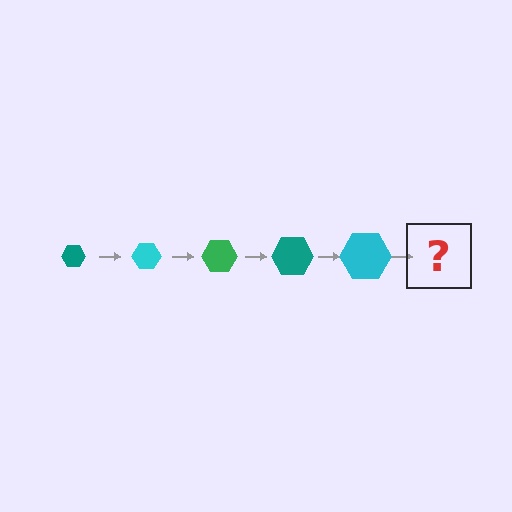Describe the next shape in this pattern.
It should be a green hexagon, larger than the previous one.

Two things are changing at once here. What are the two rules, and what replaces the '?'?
The two rules are that the hexagon grows larger each step and the color cycles through teal, cyan, and green. The '?' should be a green hexagon, larger than the previous one.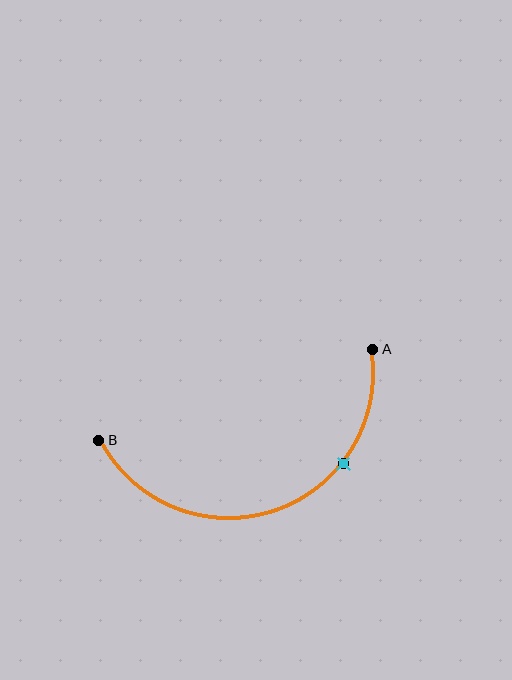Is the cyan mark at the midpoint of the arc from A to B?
No. The cyan mark lies on the arc but is closer to endpoint A. The arc midpoint would be at the point on the curve equidistant along the arc from both A and B.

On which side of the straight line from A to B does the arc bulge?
The arc bulges below the straight line connecting A and B.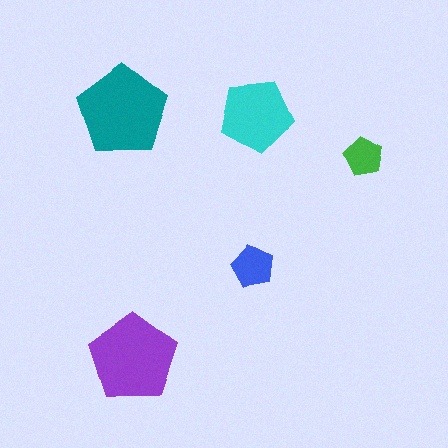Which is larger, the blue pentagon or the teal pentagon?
The teal one.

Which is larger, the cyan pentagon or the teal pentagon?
The teal one.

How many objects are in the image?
There are 5 objects in the image.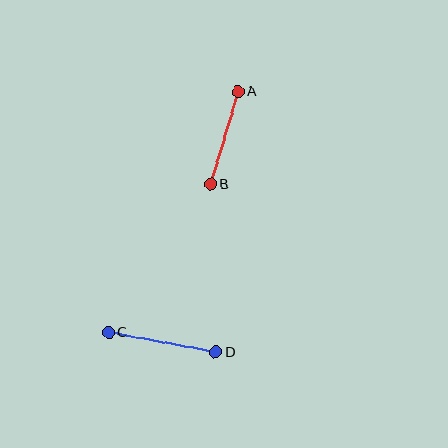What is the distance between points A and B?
The distance is approximately 96 pixels.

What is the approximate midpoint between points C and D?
The midpoint is at approximately (162, 342) pixels.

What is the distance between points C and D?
The distance is approximately 109 pixels.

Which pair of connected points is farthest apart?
Points C and D are farthest apart.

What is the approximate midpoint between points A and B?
The midpoint is at approximately (224, 138) pixels.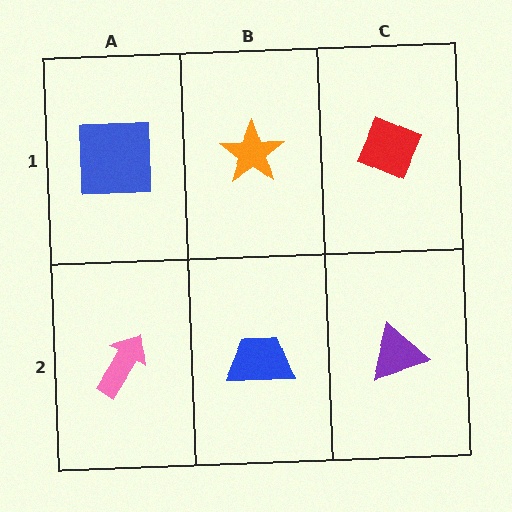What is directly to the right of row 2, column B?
A purple triangle.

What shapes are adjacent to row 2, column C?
A red diamond (row 1, column C), a blue trapezoid (row 2, column B).